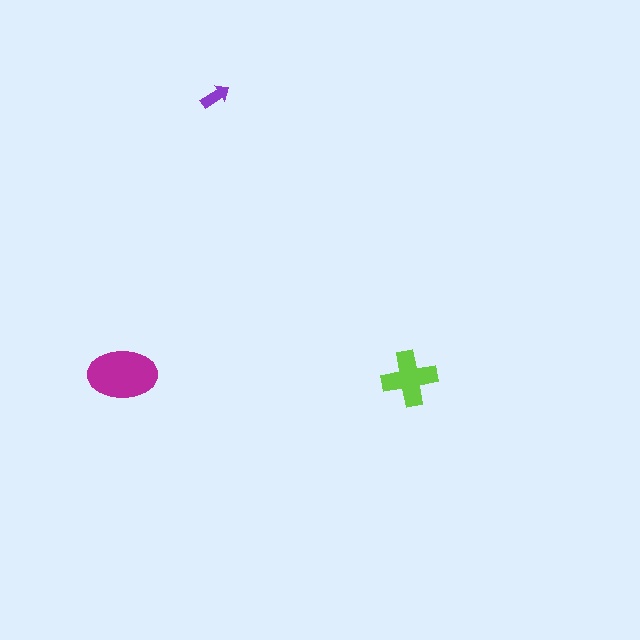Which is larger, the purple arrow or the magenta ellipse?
The magenta ellipse.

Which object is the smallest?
The purple arrow.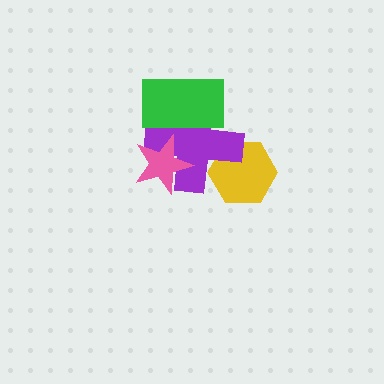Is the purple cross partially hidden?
Yes, it is partially covered by another shape.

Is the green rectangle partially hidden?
No, no other shape covers it.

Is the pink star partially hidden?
Yes, it is partially covered by another shape.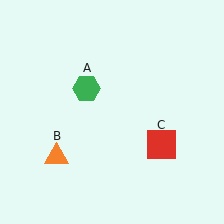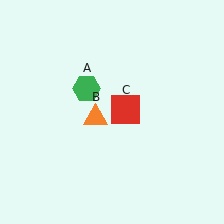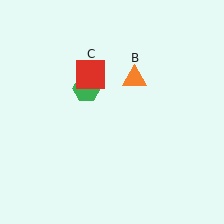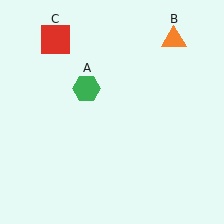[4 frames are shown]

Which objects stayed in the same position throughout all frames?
Green hexagon (object A) remained stationary.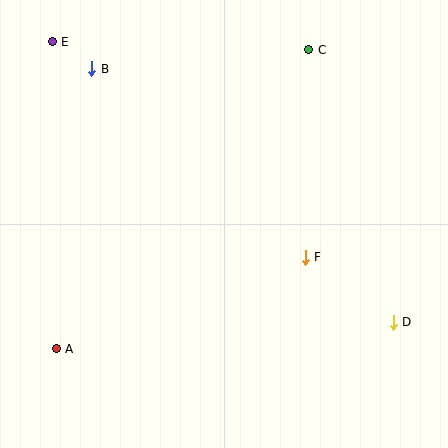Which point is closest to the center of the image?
Point F at (305, 257) is closest to the center.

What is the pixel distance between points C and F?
The distance between C and F is 208 pixels.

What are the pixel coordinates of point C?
Point C is at (309, 50).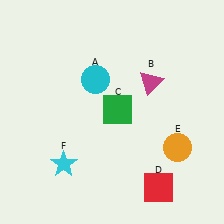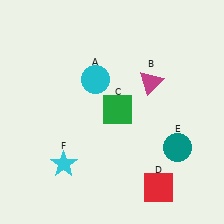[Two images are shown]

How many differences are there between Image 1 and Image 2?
There is 1 difference between the two images.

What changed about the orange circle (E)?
In Image 1, E is orange. In Image 2, it changed to teal.